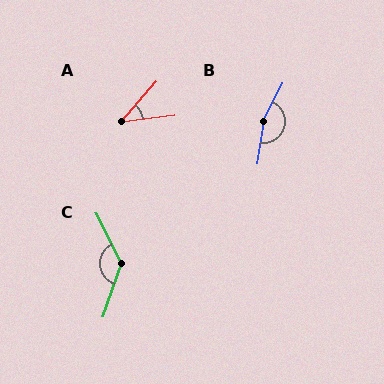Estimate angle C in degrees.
Approximately 135 degrees.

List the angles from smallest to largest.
A (42°), C (135°), B (161°).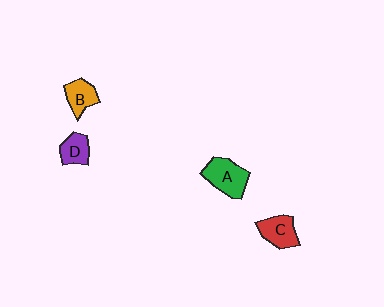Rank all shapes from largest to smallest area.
From largest to smallest: A (green), C (red), B (orange), D (purple).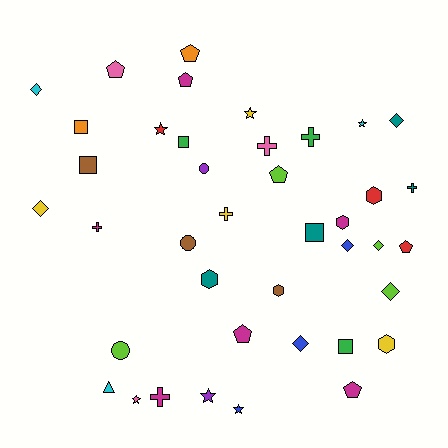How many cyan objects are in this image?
There are 3 cyan objects.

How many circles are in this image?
There are 3 circles.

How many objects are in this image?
There are 40 objects.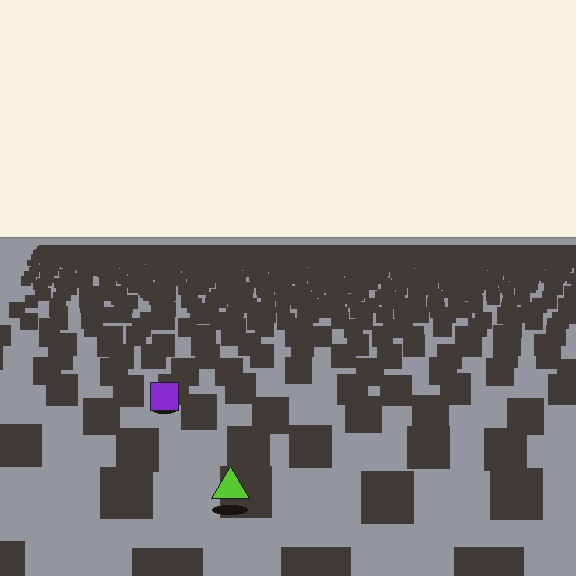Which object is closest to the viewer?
The lime triangle is closest. The texture marks near it are larger and more spread out.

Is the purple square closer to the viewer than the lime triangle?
No. The lime triangle is closer — you can tell from the texture gradient: the ground texture is coarser near it.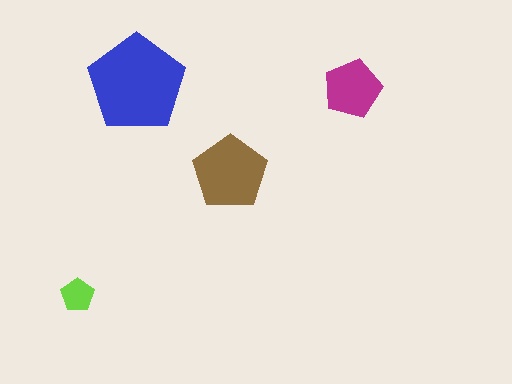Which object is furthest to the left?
The lime pentagon is leftmost.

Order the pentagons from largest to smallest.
the blue one, the brown one, the magenta one, the lime one.